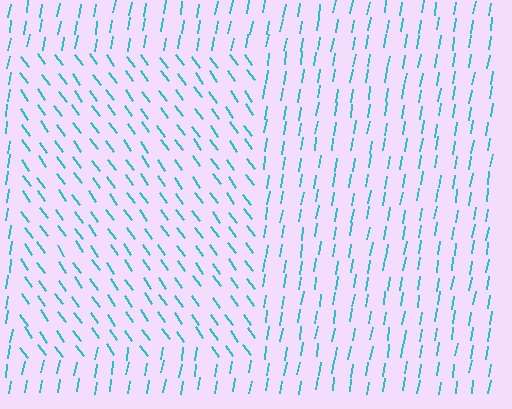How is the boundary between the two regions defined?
The boundary is defined purely by a change in line orientation (approximately 45 degrees difference). All lines are the same color and thickness.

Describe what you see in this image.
The image is filled with small cyan line segments. A rectangle region in the image has lines oriented differently from the surrounding lines, creating a visible texture boundary.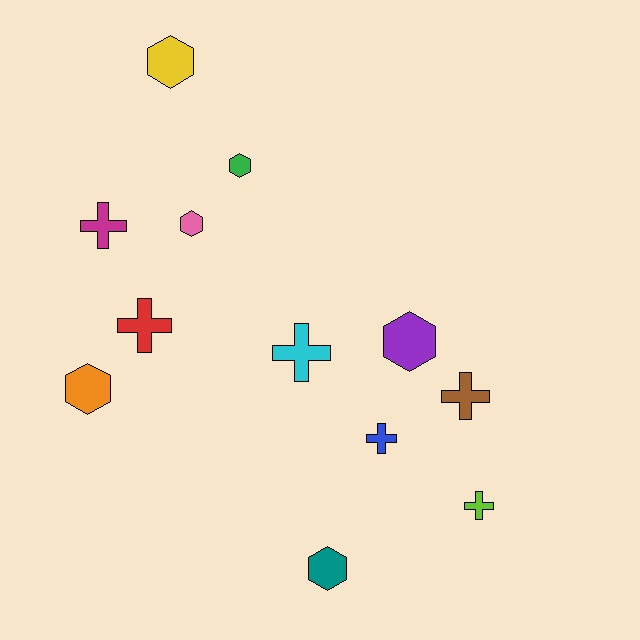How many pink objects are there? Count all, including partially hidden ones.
There is 1 pink object.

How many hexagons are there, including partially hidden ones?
There are 6 hexagons.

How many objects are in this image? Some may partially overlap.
There are 12 objects.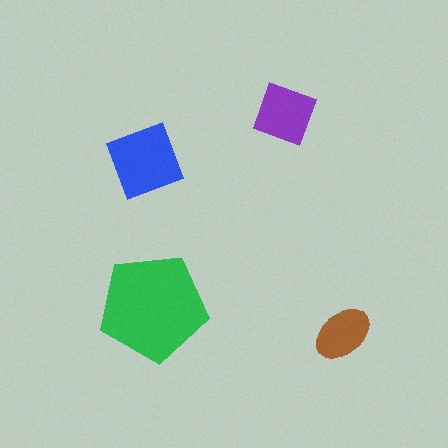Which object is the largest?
The green pentagon.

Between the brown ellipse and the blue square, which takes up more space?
The blue square.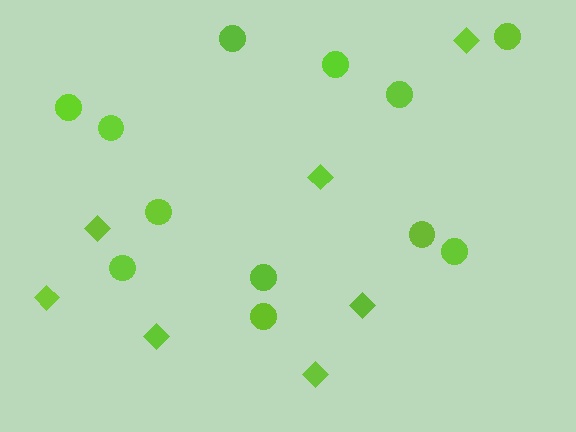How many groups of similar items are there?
There are 2 groups: one group of circles (12) and one group of diamonds (7).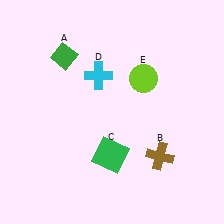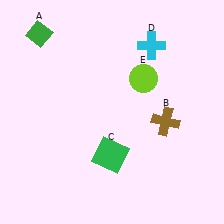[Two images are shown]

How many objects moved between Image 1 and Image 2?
3 objects moved between the two images.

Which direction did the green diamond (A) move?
The green diamond (A) moved left.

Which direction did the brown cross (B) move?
The brown cross (B) moved up.